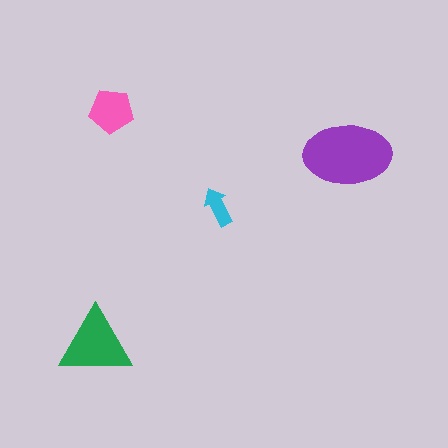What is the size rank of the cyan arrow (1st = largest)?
4th.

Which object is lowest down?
The green triangle is bottommost.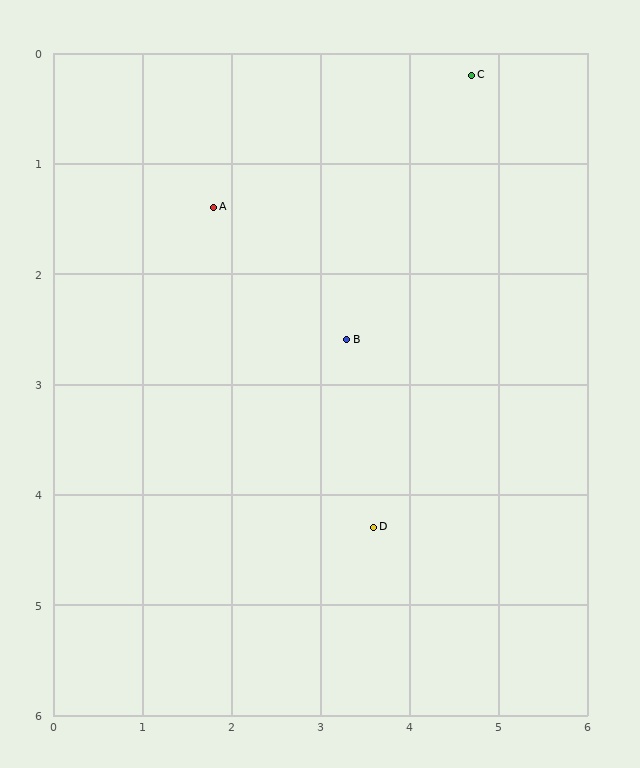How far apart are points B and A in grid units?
Points B and A are about 1.9 grid units apart.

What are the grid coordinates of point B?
Point B is at approximately (3.3, 2.6).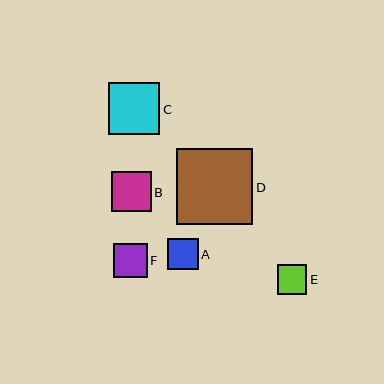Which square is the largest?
Square D is the largest with a size of approximately 76 pixels.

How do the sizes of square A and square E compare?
Square A and square E are approximately the same size.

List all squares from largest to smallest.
From largest to smallest: D, C, B, F, A, E.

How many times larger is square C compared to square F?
Square C is approximately 1.5 times the size of square F.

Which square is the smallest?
Square E is the smallest with a size of approximately 30 pixels.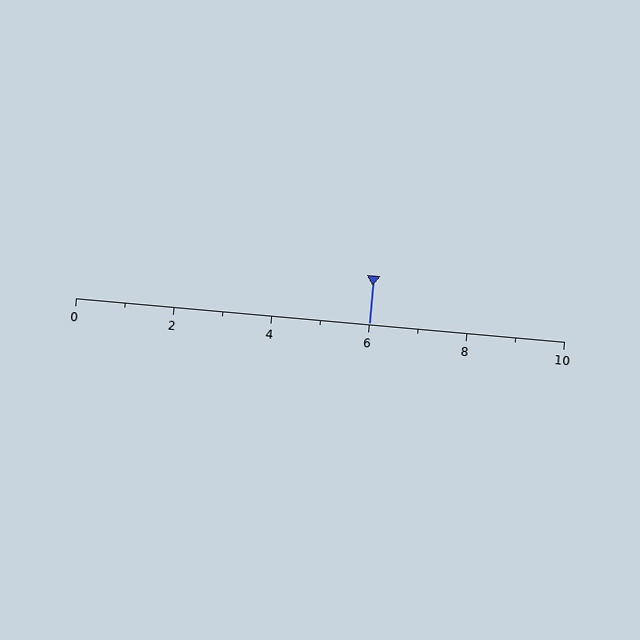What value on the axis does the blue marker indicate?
The marker indicates approximately 6.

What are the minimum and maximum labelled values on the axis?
The axis runs from 0 to 10.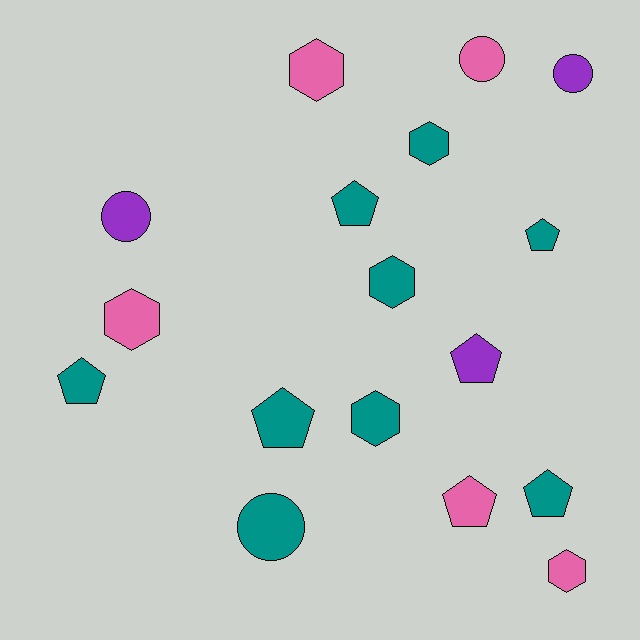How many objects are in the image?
There are 17 objects.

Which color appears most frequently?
Teal, with 9 objects.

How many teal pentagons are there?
There are 5 teal pentagons.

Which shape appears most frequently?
Pentagon, with 7 objects.